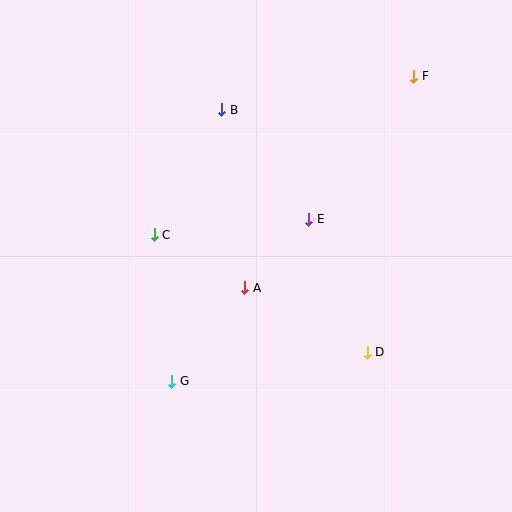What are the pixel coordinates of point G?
Point G is at (172, 381).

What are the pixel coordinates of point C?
Point C is at (154, 235).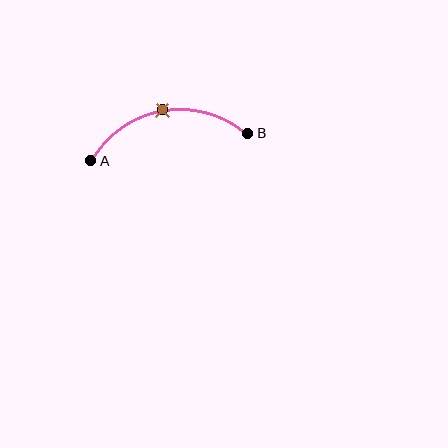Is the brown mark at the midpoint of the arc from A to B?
Yes. The brown mark lies on the arc at equal arc-length from both A and B — it is the arc midpoint.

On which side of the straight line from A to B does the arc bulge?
The arc bulges above the straight line connecting A and B.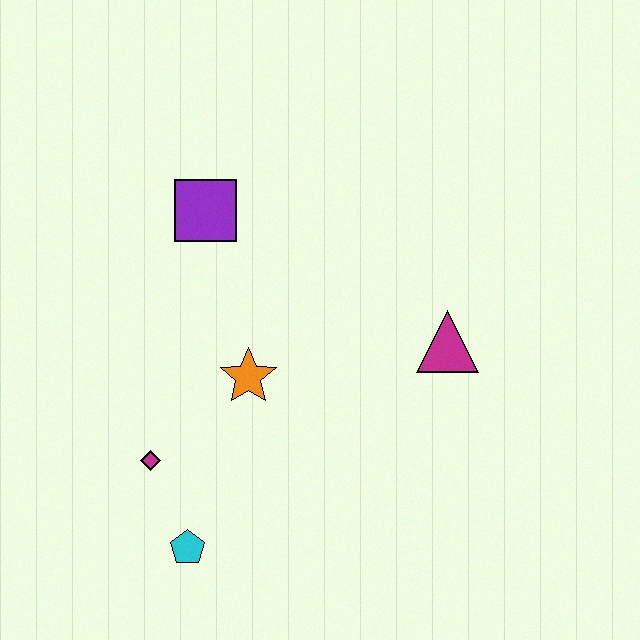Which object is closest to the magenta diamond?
The cyan pentagon is closest to the magenta diamond.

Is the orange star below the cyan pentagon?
No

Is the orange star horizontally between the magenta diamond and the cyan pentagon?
No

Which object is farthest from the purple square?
The cyan pentagon is farthest from the purple square.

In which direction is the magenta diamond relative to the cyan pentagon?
The magenta diamond is above the cyan pentagon.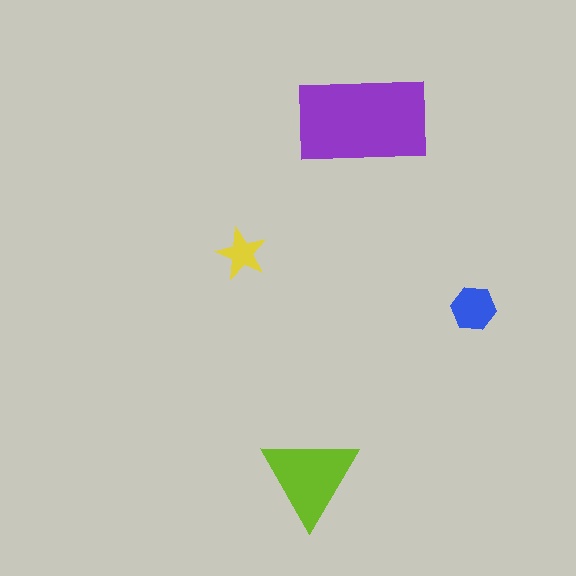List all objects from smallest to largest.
The yellow star, the blue hexagon, the lime triangle, the purple rectangle.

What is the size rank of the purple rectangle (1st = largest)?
1st.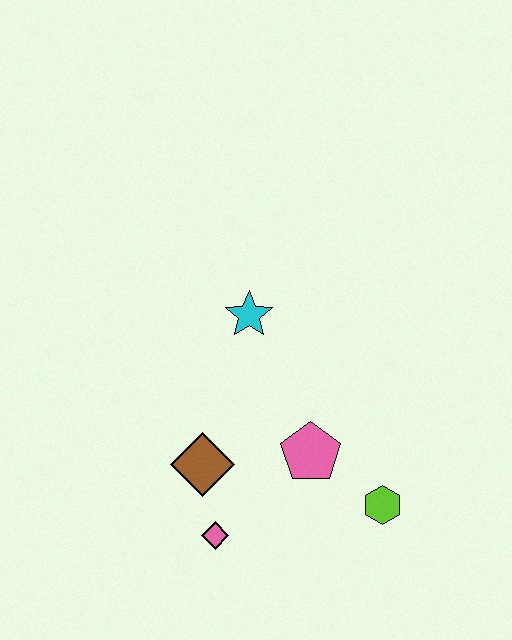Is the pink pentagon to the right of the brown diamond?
Yes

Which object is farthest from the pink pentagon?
The cyan star is farthest from the pink pentagon.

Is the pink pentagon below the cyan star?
Yes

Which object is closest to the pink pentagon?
The lime hexagon is closest to the pink pentagon.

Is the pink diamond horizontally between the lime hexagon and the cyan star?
No